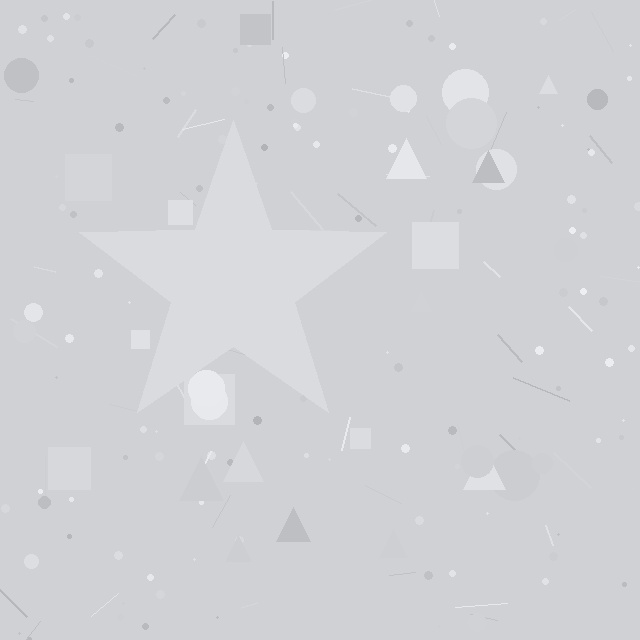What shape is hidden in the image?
A star is hidden in the image.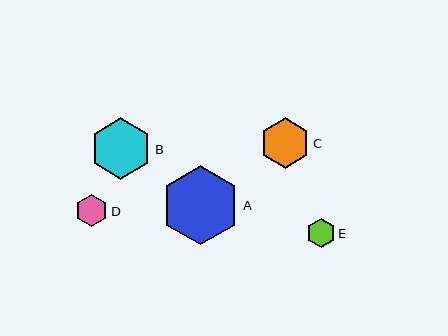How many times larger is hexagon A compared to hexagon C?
Hexagon A is approximately 1.6 times the size of hexagon C.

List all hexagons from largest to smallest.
From largest to smallest: A, B, C, D, E.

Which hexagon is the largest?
Hexagon A is the largest with a size of approximately 79 pixels.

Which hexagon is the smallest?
Hexagon E is the smallest with a size of approximately 29 pixels.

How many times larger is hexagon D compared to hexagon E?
Hexagon D is approximately 1.1 times the size of hexagon E.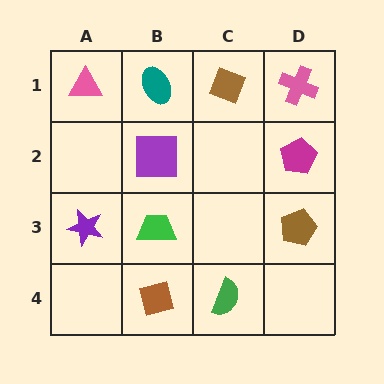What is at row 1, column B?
A teal ellipse.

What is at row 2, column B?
A purple square.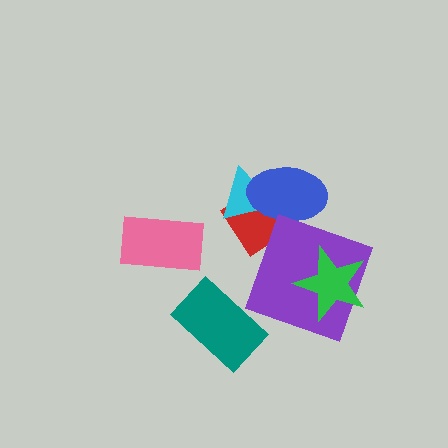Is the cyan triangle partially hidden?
Yes, it is partially covered by another shape.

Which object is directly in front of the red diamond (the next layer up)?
The cyan triangle is directly in front of the red diamond.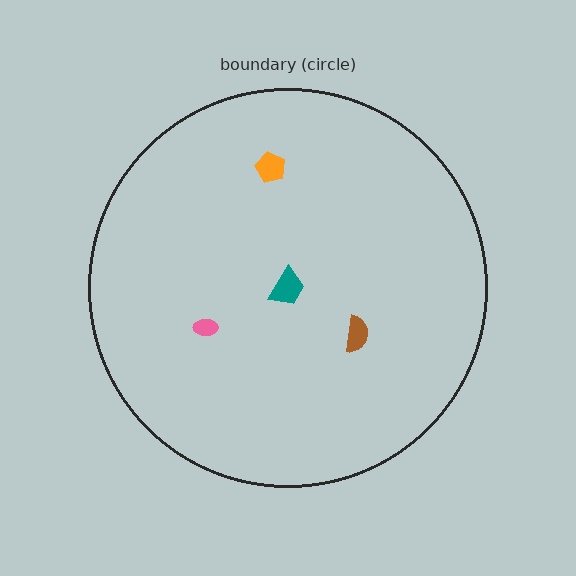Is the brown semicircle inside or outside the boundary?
Inside.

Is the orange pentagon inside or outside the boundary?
Inside.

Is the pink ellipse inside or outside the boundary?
Inside.